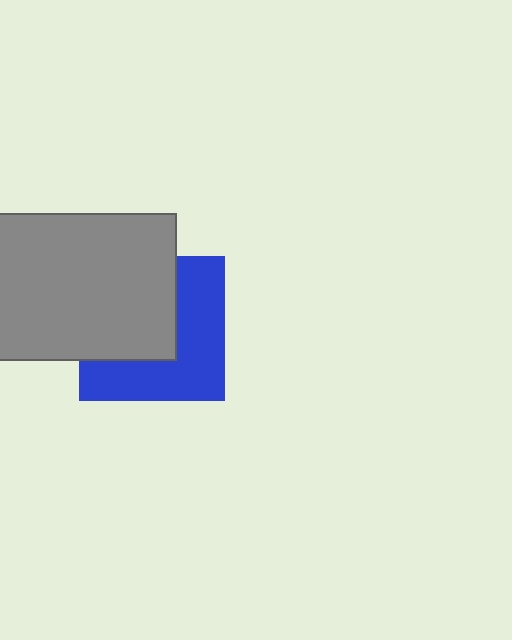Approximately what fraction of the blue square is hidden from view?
Roughly 49% of the blue square is hidden behind the gray rectangle.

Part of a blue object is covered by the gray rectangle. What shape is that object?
It is a square.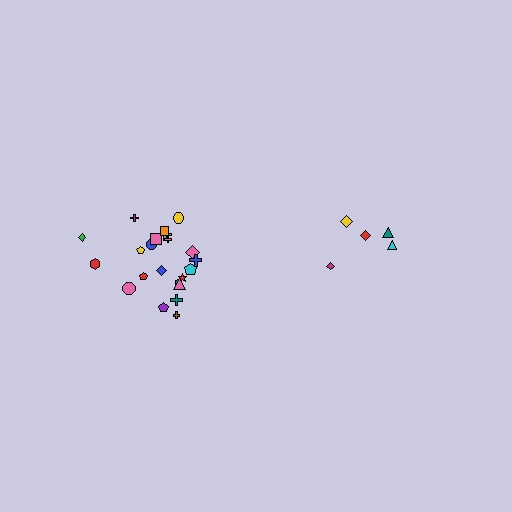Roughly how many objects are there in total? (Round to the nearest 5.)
Roughly 25 objects in total.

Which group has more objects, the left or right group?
The left group.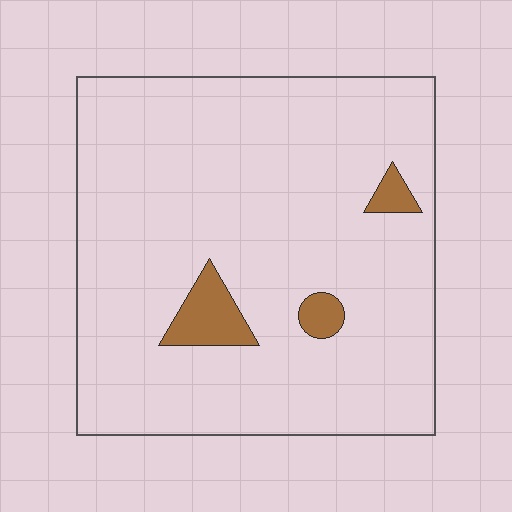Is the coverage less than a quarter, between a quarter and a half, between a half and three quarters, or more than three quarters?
Less than a quarter.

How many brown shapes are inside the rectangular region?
3.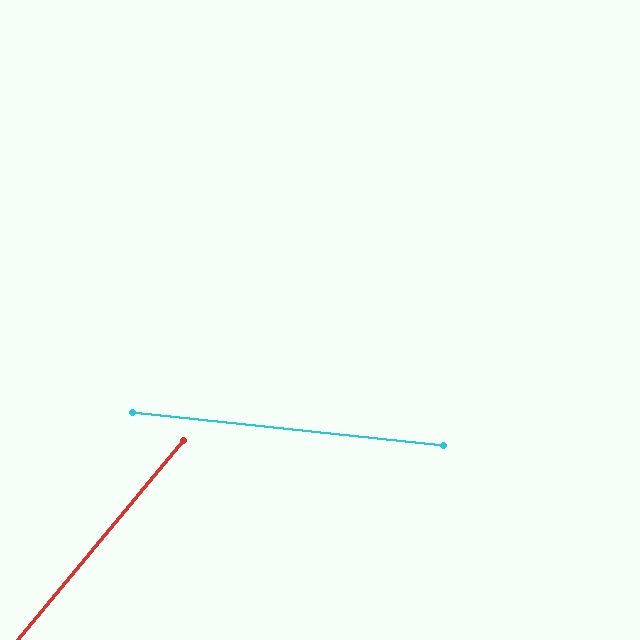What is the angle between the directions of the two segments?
Approximately 56 degrees.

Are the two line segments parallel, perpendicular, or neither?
Neither parallel nor perpendicular — they differ by about 56°.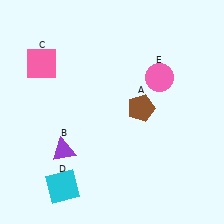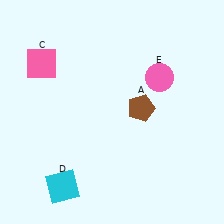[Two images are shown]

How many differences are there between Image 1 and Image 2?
There is 1 difference between the two images.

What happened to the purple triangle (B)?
The purple triangle (B) was removed in Image 2. It was in the bottom-left area of Image 1.